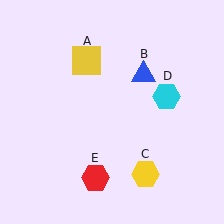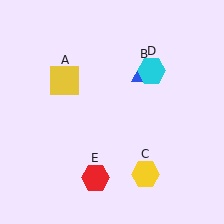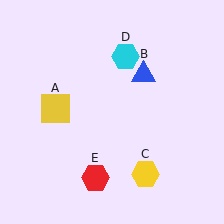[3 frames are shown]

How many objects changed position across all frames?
2 objects changed position: yellow square (object A), cyan hexagon (object D).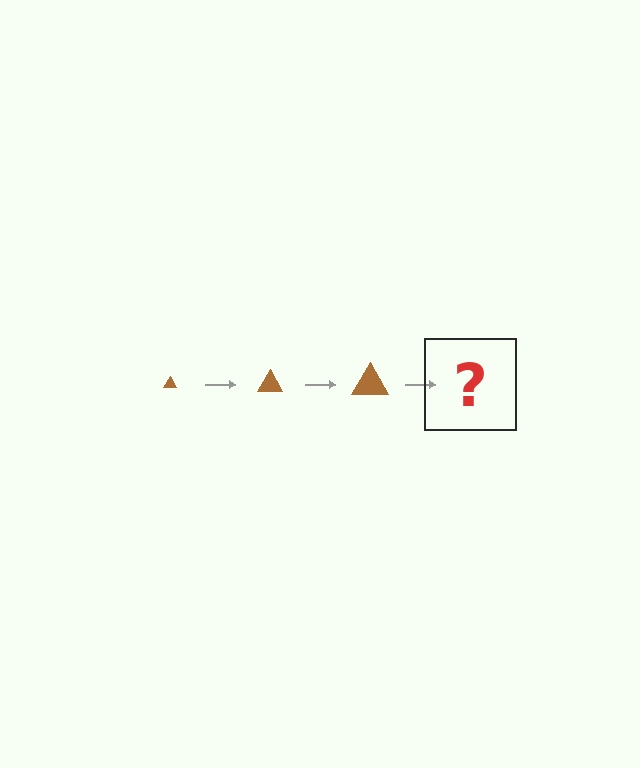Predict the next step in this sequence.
The next step is a brown triangle, larger than the previous one.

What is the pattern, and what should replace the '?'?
The pattern is that the triangle gets progressively larger each step. The '?' should be a brown triangle, larger than the previous one.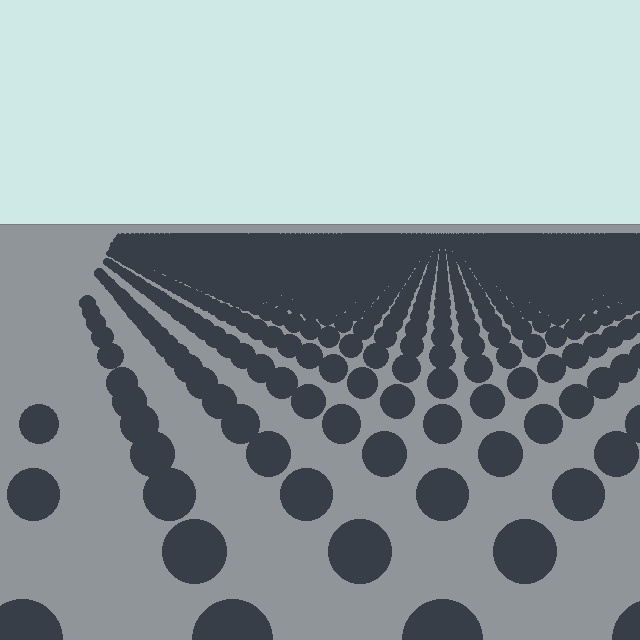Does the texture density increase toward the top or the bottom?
Density increases toward the top.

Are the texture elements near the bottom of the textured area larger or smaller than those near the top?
Larger. Near the bottom, elements are closer to the viewer and appear at a bigger on-screen size.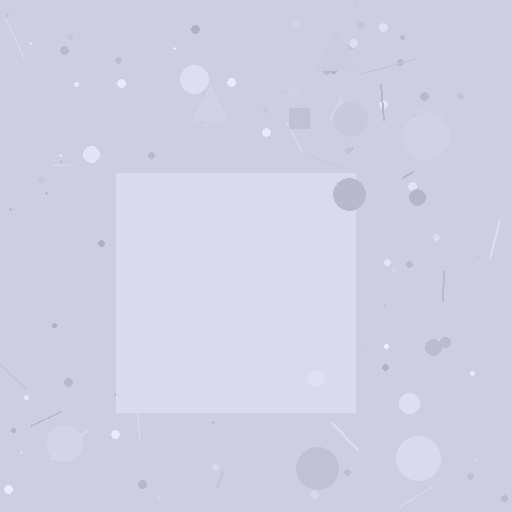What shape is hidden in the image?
A square is hidden in the image.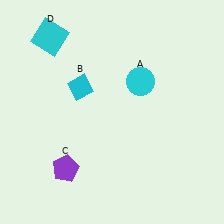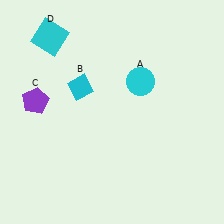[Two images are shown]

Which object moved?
The purple pentagon (C) moved up.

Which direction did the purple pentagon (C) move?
The purple pentagon (C) moved up.